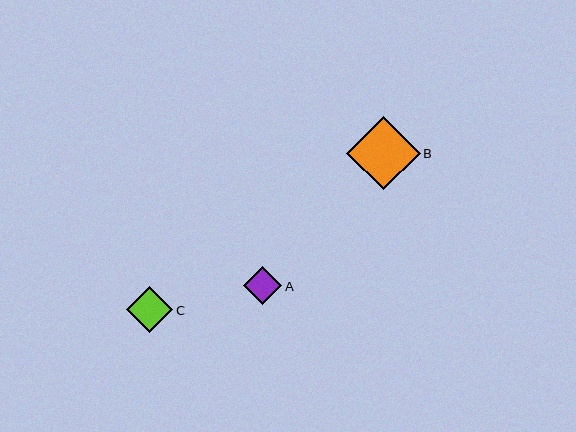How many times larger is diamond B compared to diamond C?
Diamond B is approximately 1.6 times the size of diamond C.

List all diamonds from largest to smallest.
From largest to smallest: B, C, A.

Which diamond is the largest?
Diamond B is the largest with a size of approximately 73 pixels.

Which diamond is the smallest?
Diamond A is the smallest with a size of approximately 38 pixels.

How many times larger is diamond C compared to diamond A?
Diamond C is approximately 1.2 times the size of diamond A.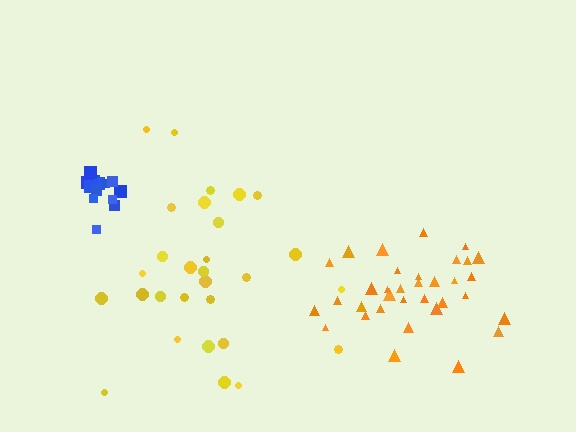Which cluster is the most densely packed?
Blue.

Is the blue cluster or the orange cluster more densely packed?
Blue.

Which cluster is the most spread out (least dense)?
Yellow.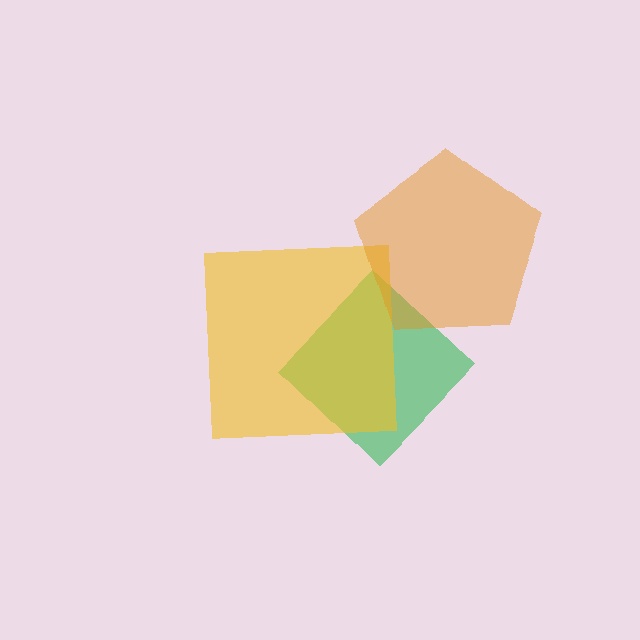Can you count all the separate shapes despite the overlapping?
Yes, there are 3 separate shapes.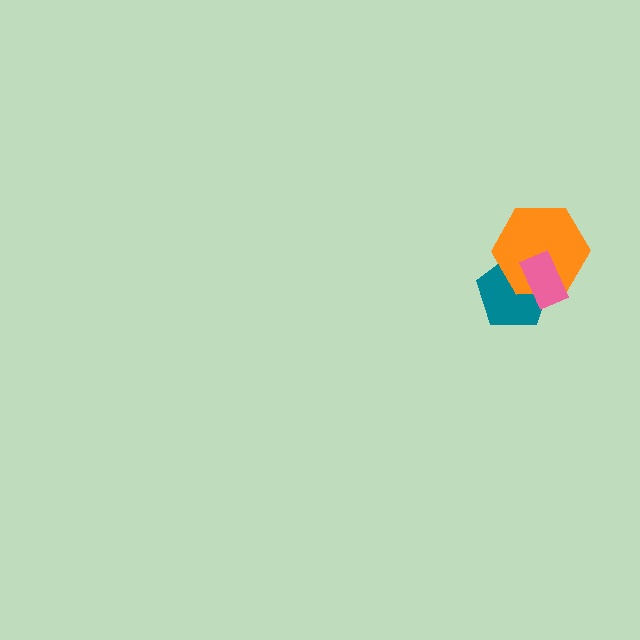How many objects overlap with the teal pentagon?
2 objects overlap with the teal pentagon.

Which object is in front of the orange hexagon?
The pink rectangle is in front of the orange hexagon.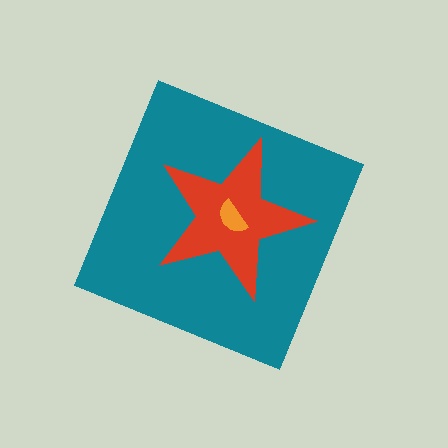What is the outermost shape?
The teal diamond.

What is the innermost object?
The orange semicircle.